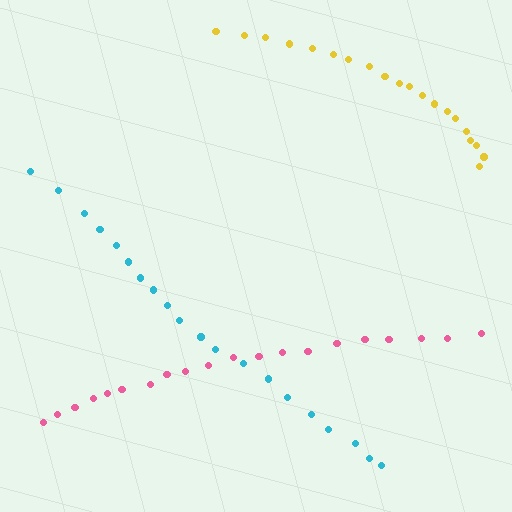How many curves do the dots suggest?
There are 3 distinct paths.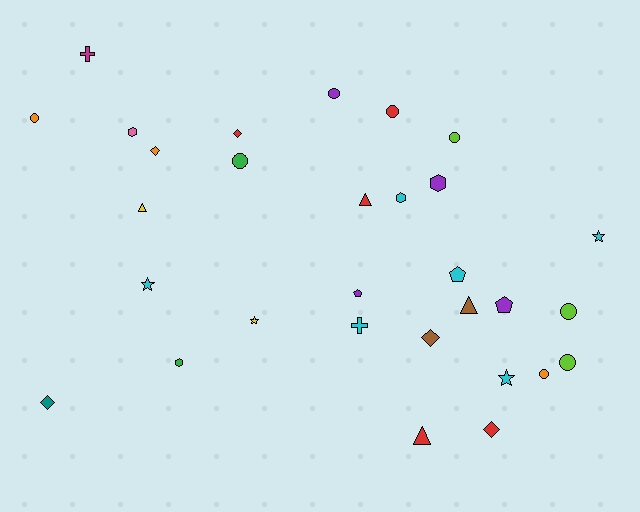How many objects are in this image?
There are 30 objects.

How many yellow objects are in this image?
There are 2 yellow objects.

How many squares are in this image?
There are no squares.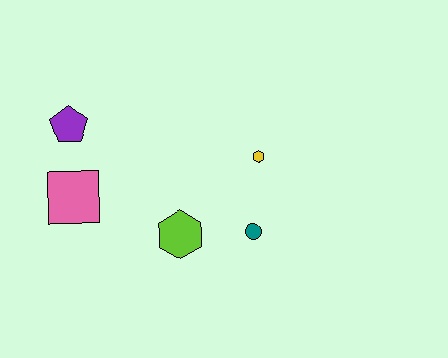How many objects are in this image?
There are 5 objects.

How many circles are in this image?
There is 1 circle.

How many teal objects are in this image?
There is 1 teal object.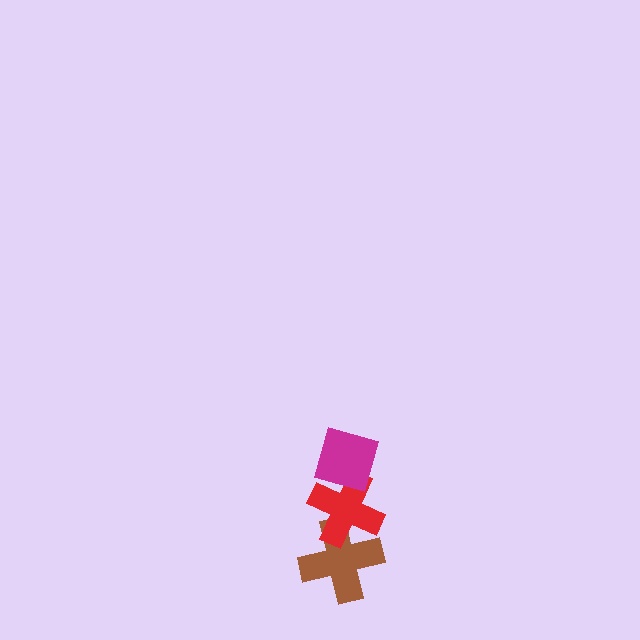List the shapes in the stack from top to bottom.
From top to bottom: the magenta diamond, the red cross, the brown cross.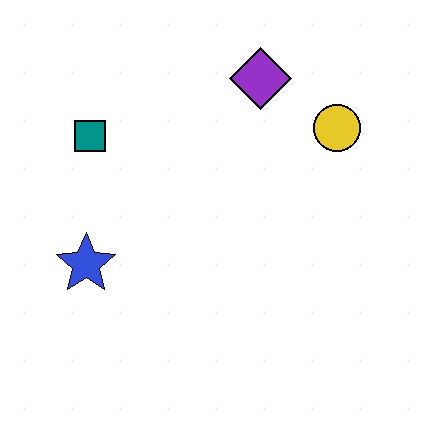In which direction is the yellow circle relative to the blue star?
The yellow circle is to the right of the blue star.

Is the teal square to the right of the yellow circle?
No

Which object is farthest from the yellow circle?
The blue star is farthest from the yellow circle.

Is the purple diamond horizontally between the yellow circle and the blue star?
Yes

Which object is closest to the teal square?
The blue star is closest to the teal square.